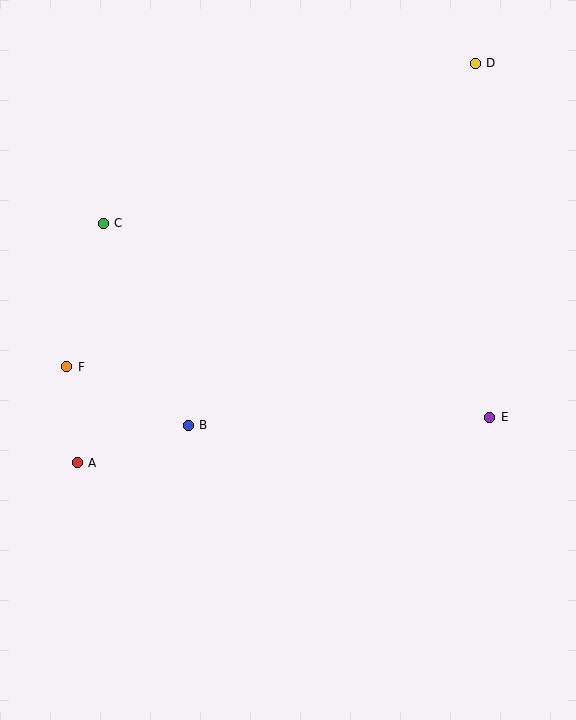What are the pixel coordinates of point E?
Point E is at (490, 417).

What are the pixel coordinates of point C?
Point C is at (103, 223).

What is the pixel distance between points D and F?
The distance between D and F is 509 pixels.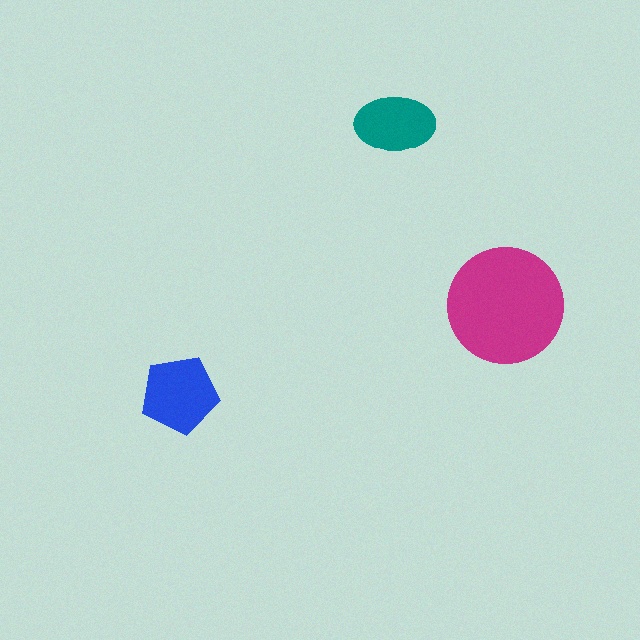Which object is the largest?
The magenta circle.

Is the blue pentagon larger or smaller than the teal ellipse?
Larger.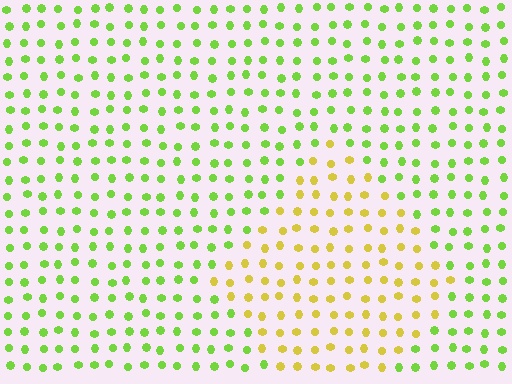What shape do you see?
I see a diamond.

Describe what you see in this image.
The image is filled with small lime elements in a uniform arrangement. A diamond-shaped region is visible where the elements are tinted to a slightly different hue, forming a subtle color boundary.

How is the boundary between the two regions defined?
The boundary is defined purely by a slight shift in hue (about 45 degrees). Spacing, size, and orientation are identical on both sides.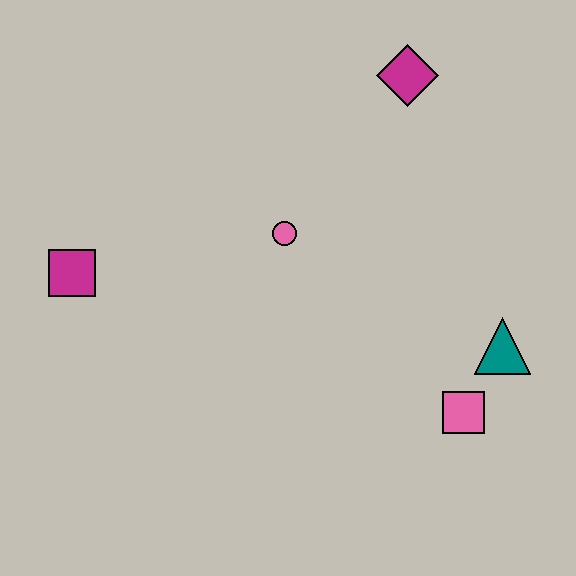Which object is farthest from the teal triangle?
The magenta square is farthest from the teal triangle.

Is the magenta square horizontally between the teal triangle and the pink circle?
No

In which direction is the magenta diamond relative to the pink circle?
The magenta diamond is above the pink circle.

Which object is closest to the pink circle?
The magenta diamond is closest to the pink circle.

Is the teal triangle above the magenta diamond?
No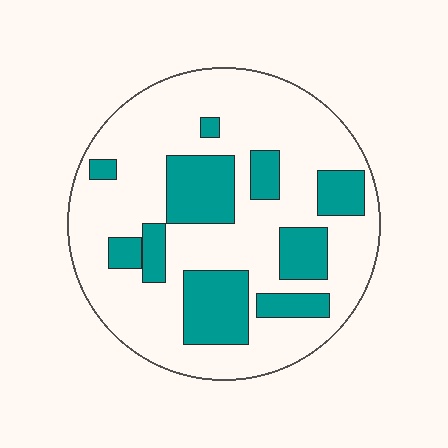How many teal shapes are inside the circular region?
10.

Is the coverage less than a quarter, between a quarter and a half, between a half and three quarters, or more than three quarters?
Between a quarter and a half.